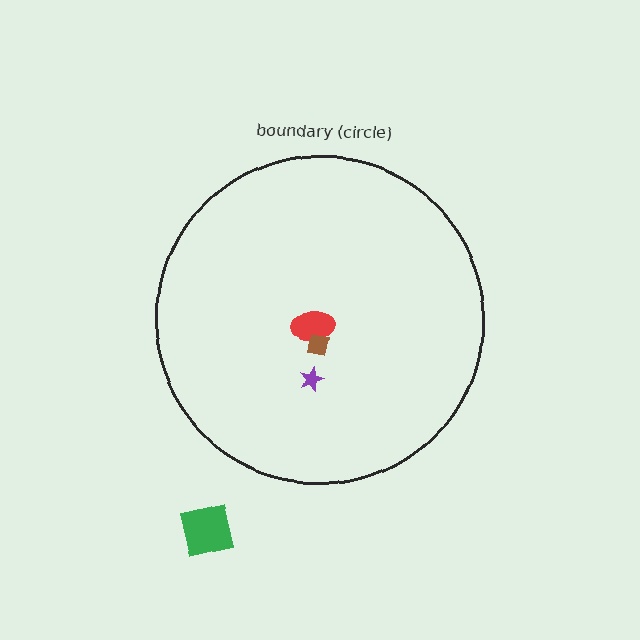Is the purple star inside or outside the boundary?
Inside.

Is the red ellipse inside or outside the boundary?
Inside.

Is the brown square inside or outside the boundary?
Inside.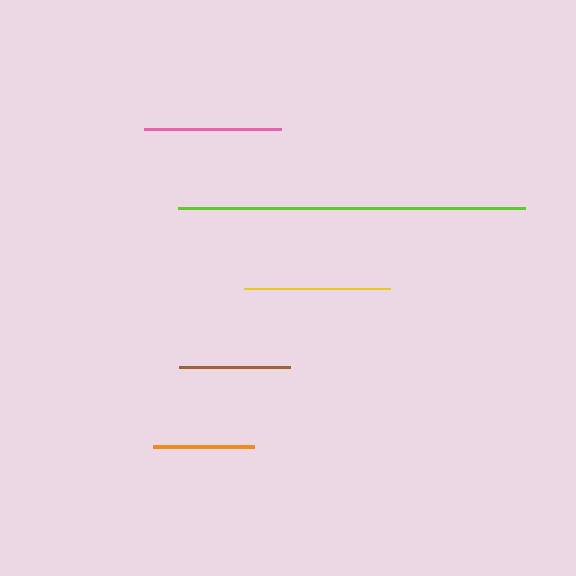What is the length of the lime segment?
The lime segment is approximately 347 pixels long.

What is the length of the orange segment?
The orange segment is approximately 101 pixels long.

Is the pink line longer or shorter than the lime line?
The lime line is longer than the pink line.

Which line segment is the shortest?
The orange line is the shortest at approximately 101 pixels.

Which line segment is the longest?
The lime line is the longest at approximately 347 pixels.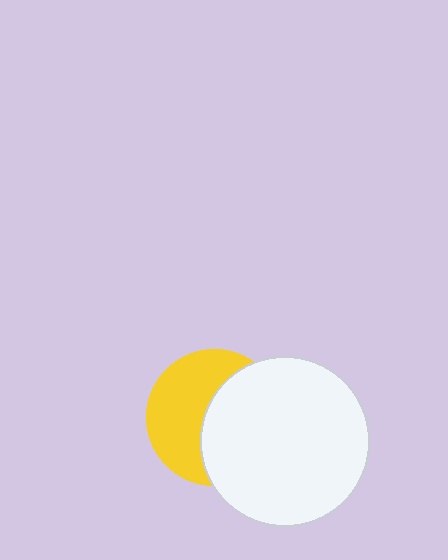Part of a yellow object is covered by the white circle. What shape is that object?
It is a circle.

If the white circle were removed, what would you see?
You would see the complete yellow circle.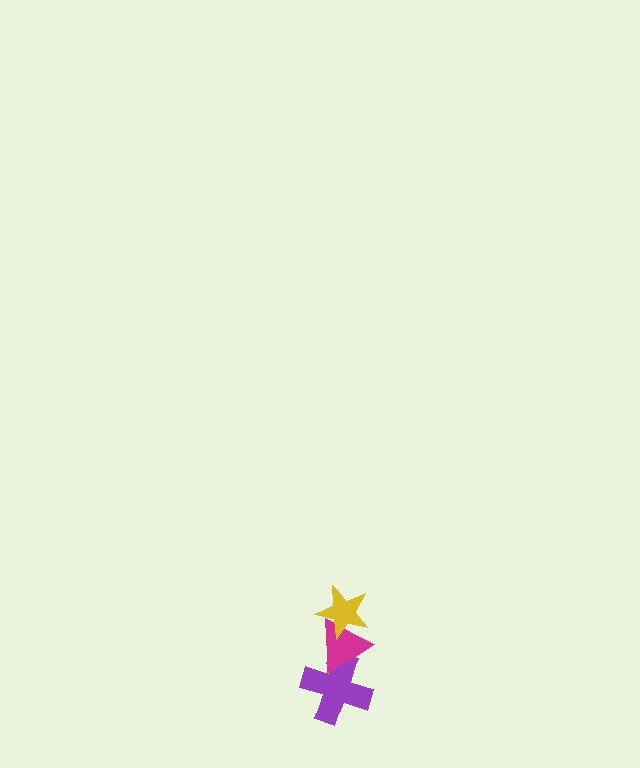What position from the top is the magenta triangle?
The magenta triangle is 2nd from the top.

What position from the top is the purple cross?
The purple cross is 3rd from the top.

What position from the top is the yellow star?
The yellow star is 1st from the top.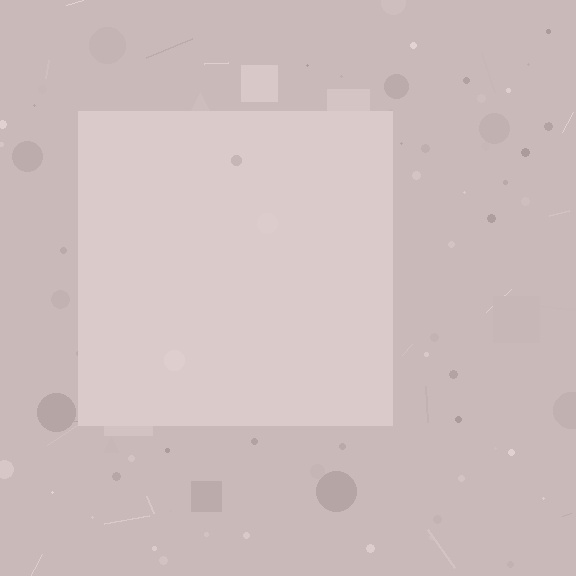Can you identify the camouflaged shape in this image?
The camouflaged shape is a square.